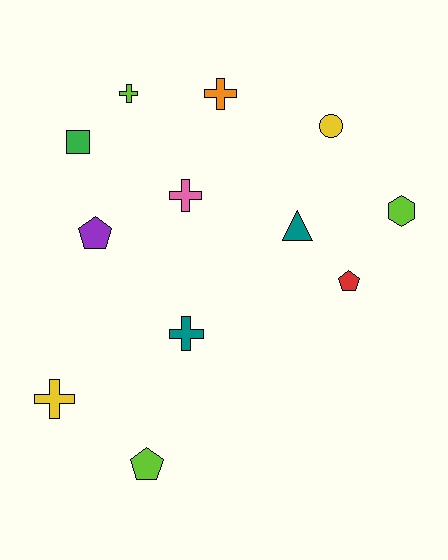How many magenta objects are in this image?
There are no magenta objects.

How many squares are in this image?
There is 1 square.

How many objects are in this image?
There are 12 objects.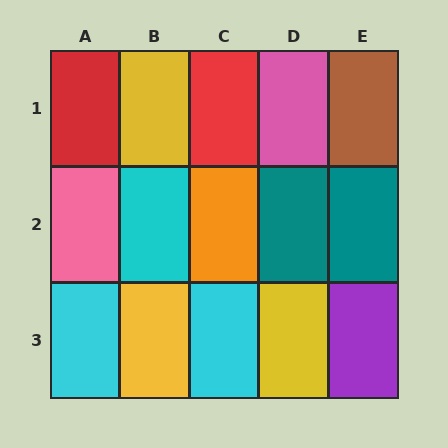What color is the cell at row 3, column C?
Cyan.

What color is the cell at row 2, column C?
Orange.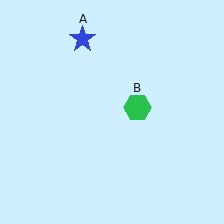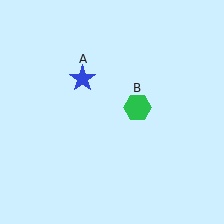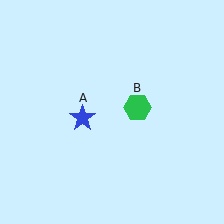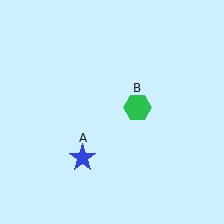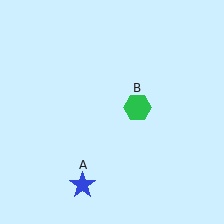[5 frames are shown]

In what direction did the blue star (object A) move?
The blue star (object A) moved down.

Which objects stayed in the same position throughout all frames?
Green hexagon (object B) remained stationary.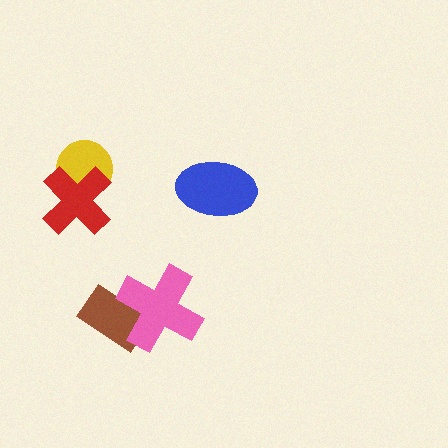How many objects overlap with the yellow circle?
1 object overlaps with the yellow circle.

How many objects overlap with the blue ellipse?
0 objects overlap with the blue ellipse.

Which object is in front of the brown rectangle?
The pink cross is in front of the brown rectangle.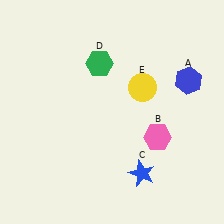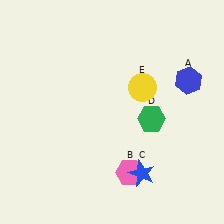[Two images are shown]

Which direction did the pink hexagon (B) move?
The pink hexagon (B) moved down.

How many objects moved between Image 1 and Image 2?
2 objects moved between the two images.